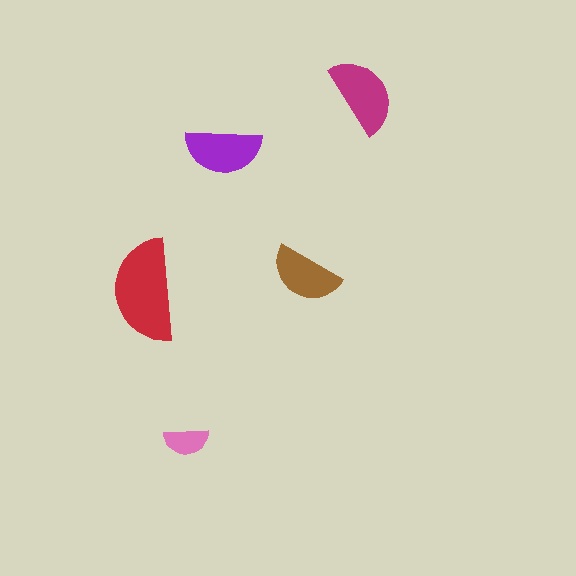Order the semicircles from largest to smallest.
the red one, the magenta one, the purple one, the brown one, the pink one.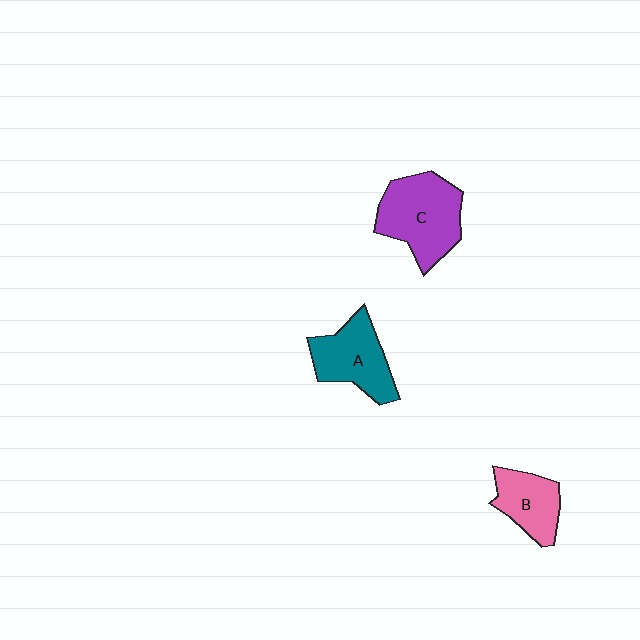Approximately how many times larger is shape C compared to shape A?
Approximately 1.3 times.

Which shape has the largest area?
Shape C (purple).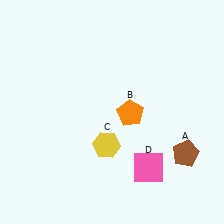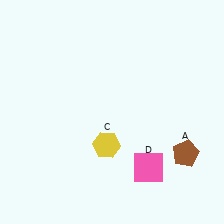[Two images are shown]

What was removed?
The orange pentagon (B) was removed in Image 2.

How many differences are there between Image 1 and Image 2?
There is 1 difference between the two images.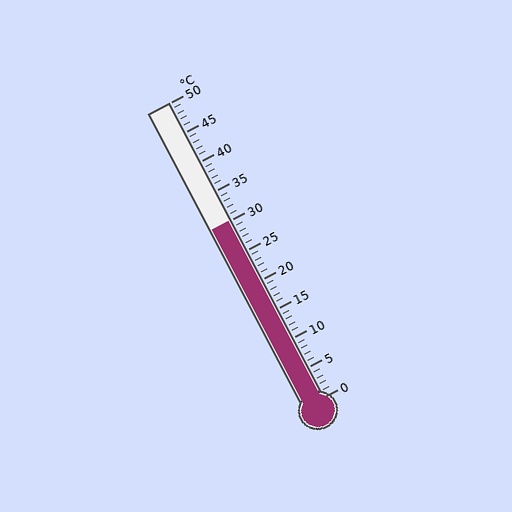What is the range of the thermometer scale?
The thermometer scale ranges from 0°C to 50°C.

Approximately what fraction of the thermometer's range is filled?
The thermometer is filled to approximately 60% of its range.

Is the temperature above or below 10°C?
The temperature is above 10°C.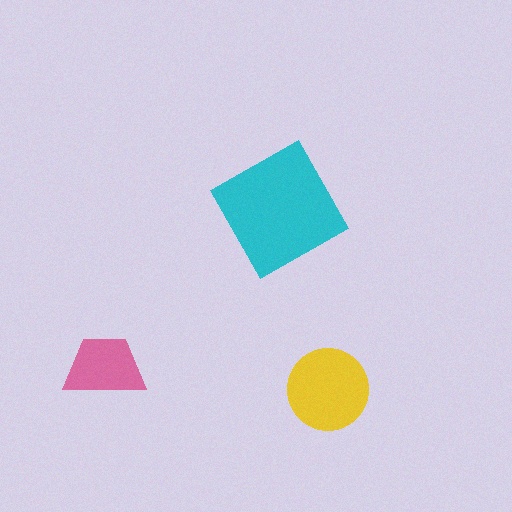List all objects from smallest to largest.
The pink trapezoid, the yellow circle, the cyan square.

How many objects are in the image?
There are 3 objects in the image.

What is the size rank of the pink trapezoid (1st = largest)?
3rd.